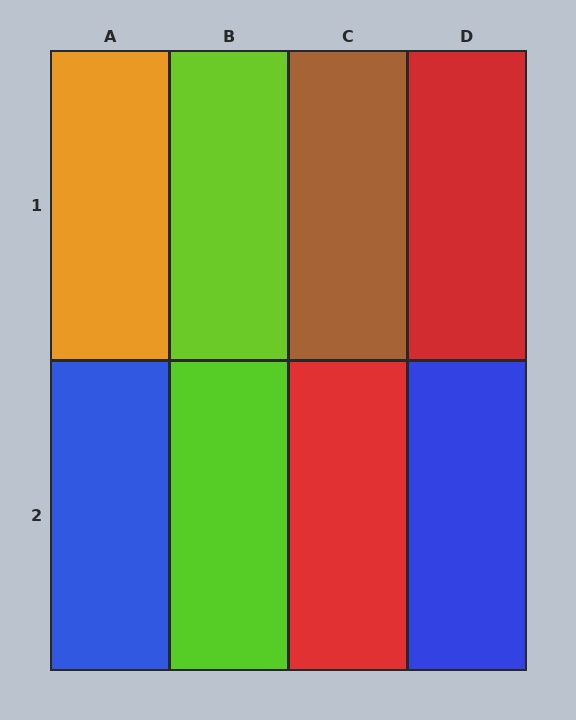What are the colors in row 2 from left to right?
Blue, lime, red, blue.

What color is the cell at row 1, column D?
Red.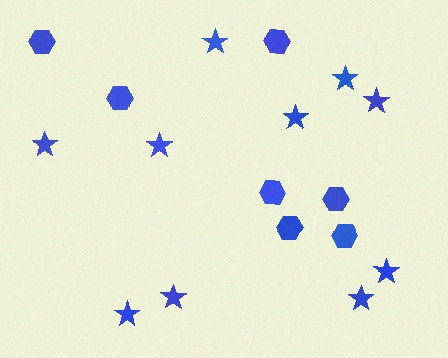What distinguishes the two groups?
There are 2 groups: one group of hexagons (7) and one group of stars (10).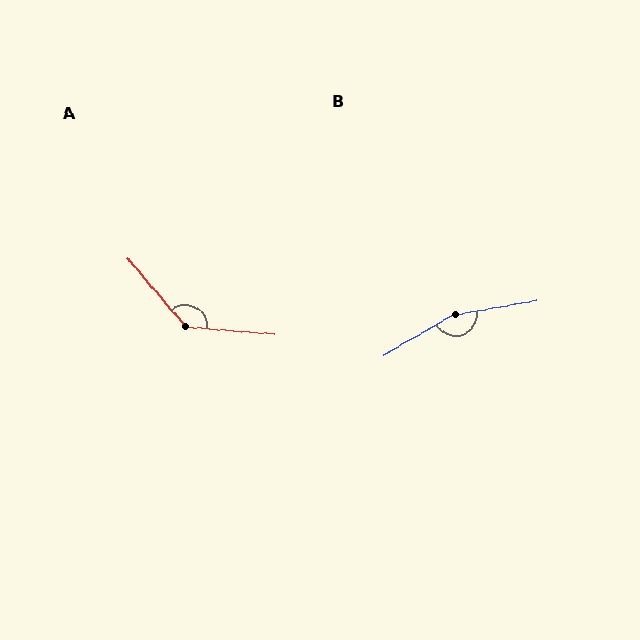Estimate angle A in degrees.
Approximately 135 degrees.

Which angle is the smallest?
A, at approximately 135 degrees.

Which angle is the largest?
B, at approximately 160 degrees.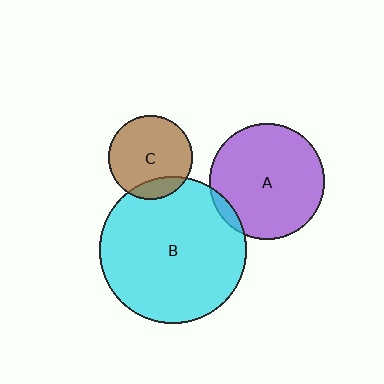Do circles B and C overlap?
Yes.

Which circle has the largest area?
Circle B (cyan).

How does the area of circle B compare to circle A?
Approximately 1.6 times.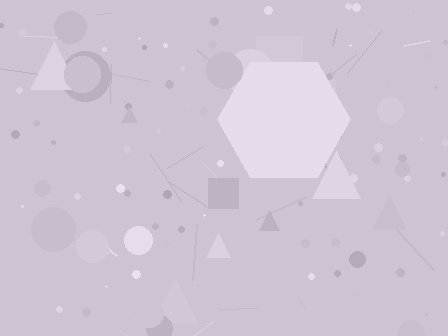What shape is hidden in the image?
A hexagon is hidden in the image.